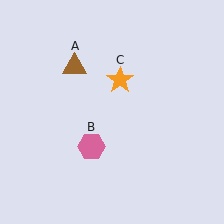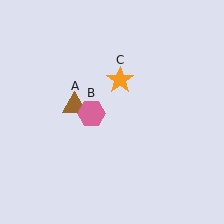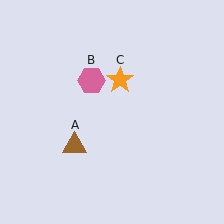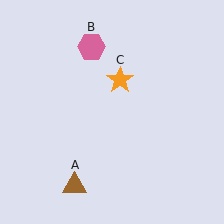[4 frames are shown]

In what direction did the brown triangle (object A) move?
The brown triangle (object A) moved down.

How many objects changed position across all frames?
2 objects changed position: brown triangle (object A), pink hexagon (object B).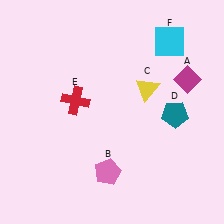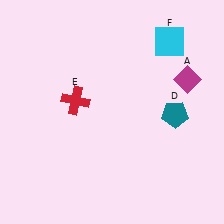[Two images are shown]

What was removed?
The pink pentagon (B), the yellow triangle (C) were removed in Image 2.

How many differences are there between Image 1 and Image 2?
There are 2 differences between the two images.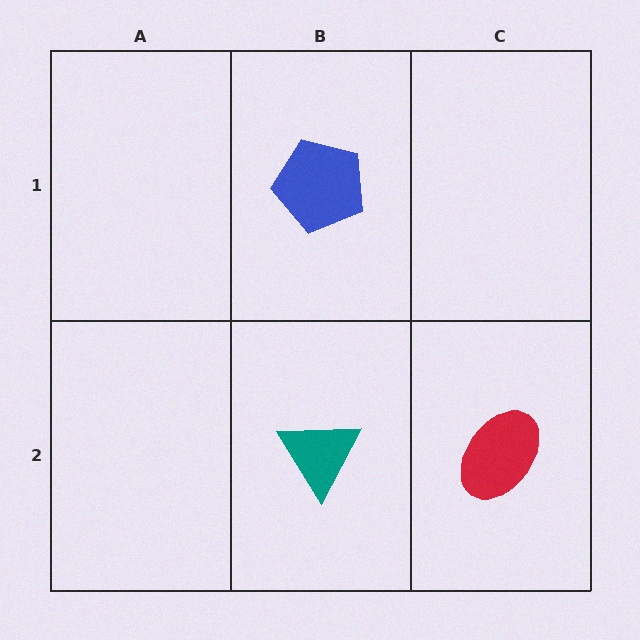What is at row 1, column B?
A blue pentagon.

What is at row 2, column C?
A red ellipse.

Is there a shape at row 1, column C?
No, that cell is empty.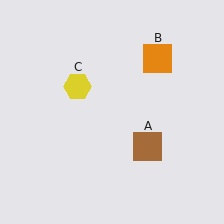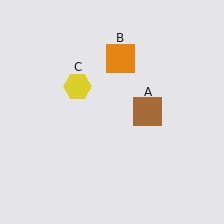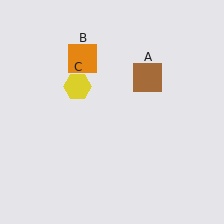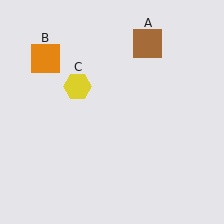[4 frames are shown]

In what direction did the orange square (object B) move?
The orange square (object B) moved left.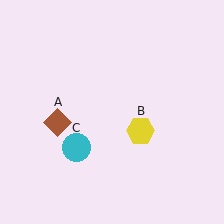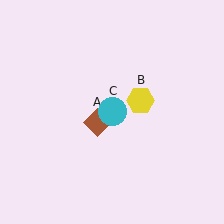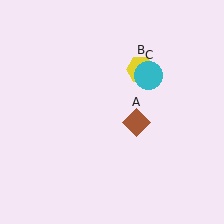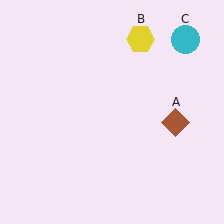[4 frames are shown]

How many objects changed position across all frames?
3 objects changed position: brown diamond (object A), yellow hexagon (object B), cyan circle (object C).